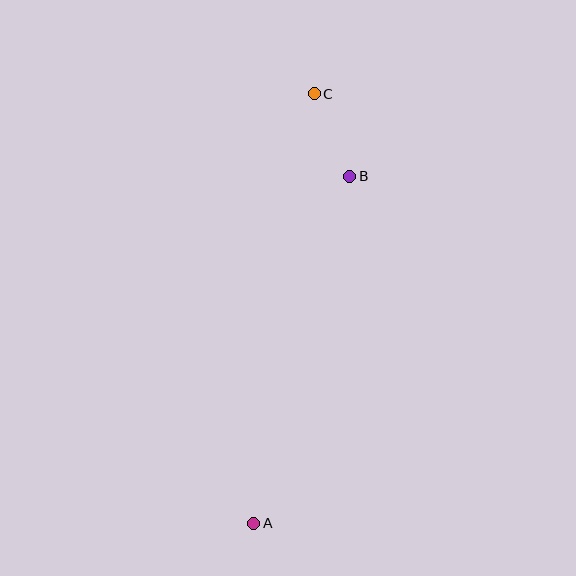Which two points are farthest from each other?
Points A and C are farthest from each other.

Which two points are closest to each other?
Points B and C are closest to each other.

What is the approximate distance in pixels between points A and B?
The distance between A and B is approximately 360 pixels.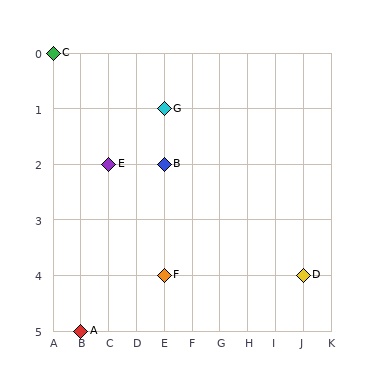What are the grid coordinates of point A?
Point A is at grid coordinates (B, 5).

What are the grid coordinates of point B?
Point B is at grid coordinates (E, 2).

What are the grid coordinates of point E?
Point E is at grid coordinates (C, 2).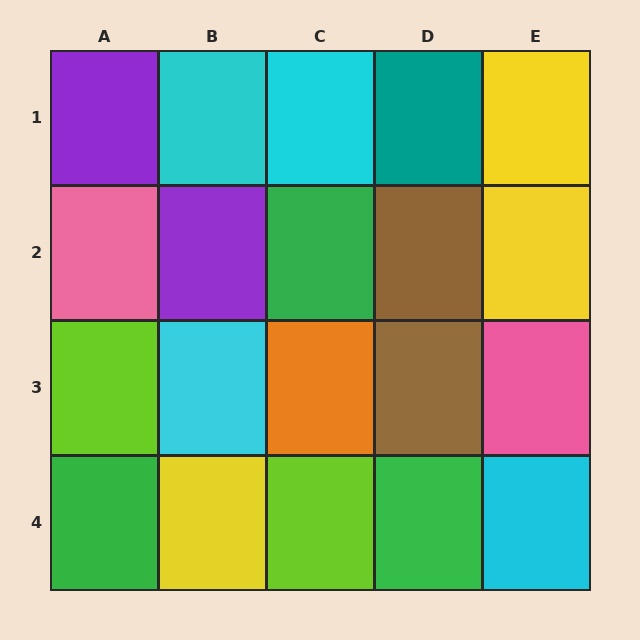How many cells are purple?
2 cells are purple.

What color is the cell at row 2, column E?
Yellow.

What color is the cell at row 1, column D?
Teal.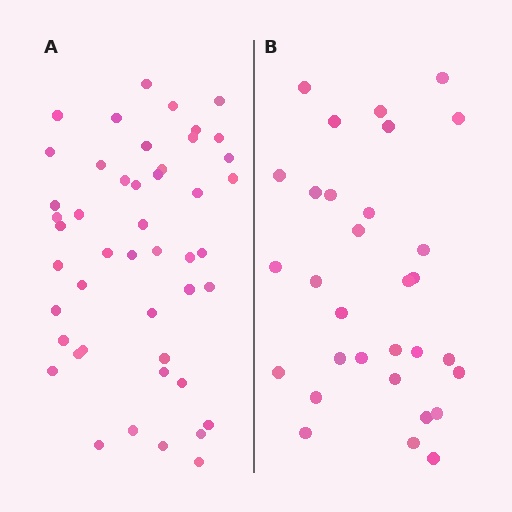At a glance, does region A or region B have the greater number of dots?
Region A (the left region) has more dots.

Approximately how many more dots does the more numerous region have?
Region A has approximately 15 more dots than region B.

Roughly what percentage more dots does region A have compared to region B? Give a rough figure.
About 50% more.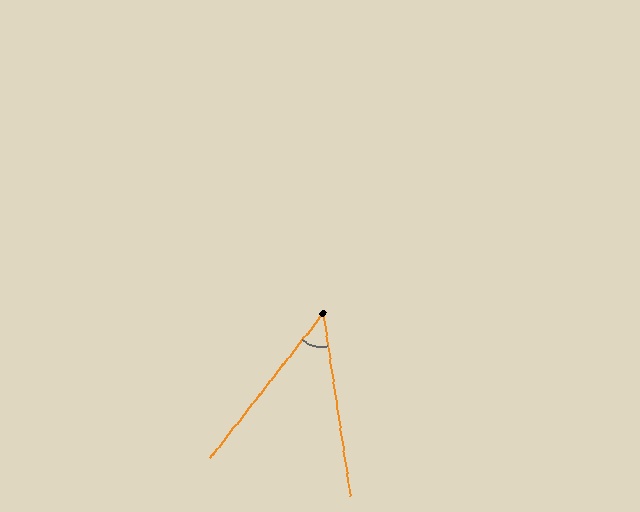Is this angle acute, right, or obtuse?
It is acute.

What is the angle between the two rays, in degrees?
Approximately 46 degrees.